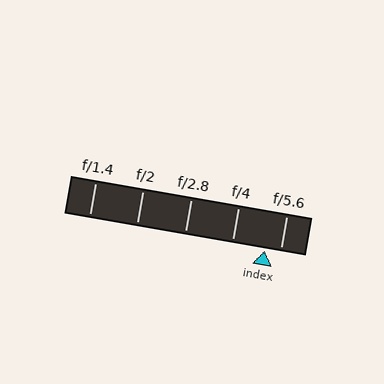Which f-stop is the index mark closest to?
The index mark is closest to f/5.6.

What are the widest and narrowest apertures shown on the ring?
The widest aperture shown is f/1.4 and the narrowest is f/5.6.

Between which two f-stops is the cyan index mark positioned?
The index mark is between f/4 and f/5.6.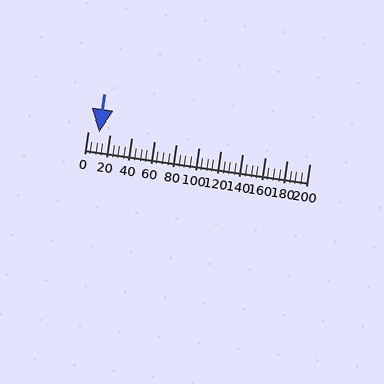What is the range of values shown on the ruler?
The ruler shows values from 0 to 200.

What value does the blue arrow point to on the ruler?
The blue arrow points to approximately 10.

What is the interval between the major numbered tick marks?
The major tick marks are spaced 20 units apart.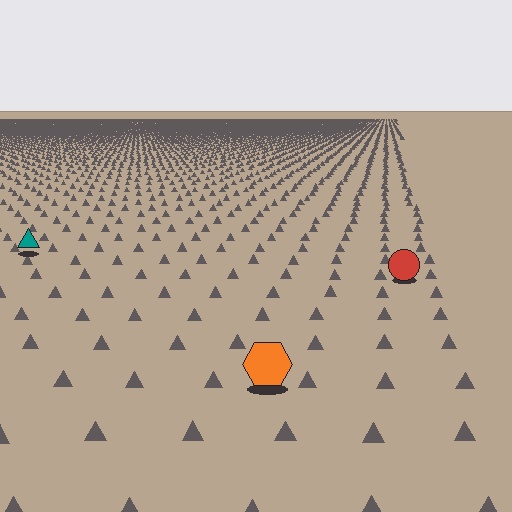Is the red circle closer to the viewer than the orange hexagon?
No. The orange hexagon is closer — you can tell from the texture gradient: the ground texture is coarser near it.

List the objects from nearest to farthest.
From nearest to farthest: the orange hexagon, the red circle, the teal triangle.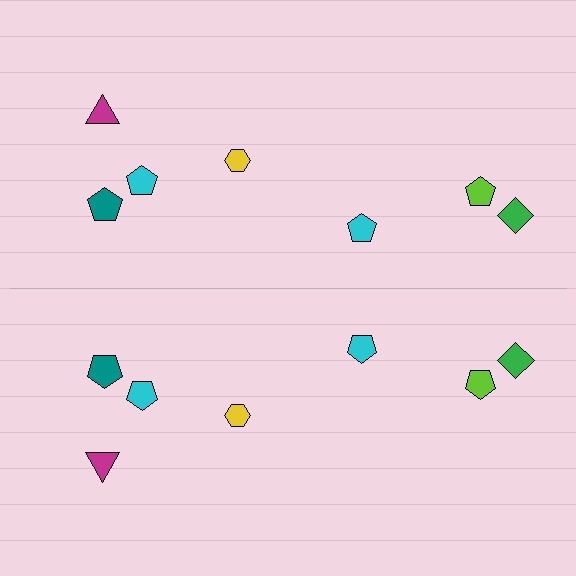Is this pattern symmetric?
Yes, this pattern has bilateral (reflection) symmetry.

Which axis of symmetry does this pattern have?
The pattern has a horizontal axis of symmetry running through the center of the image.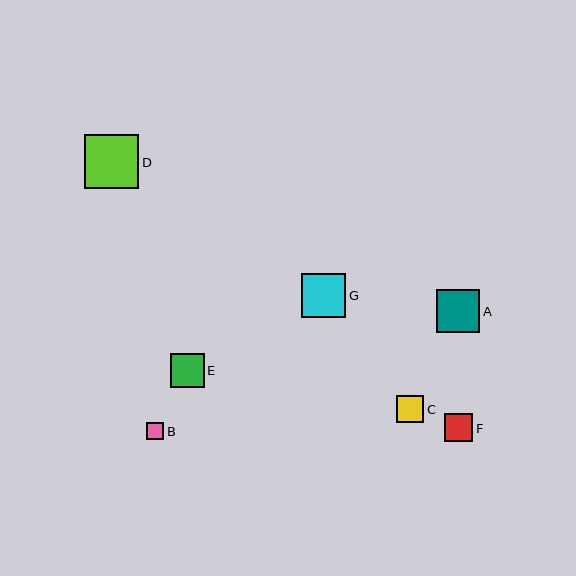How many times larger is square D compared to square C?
Square D is approximately 2.0 times the size of square C.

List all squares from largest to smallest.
From largest to smallest: D, G, A, E, F, C, B.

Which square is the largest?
Square D is the largest with a size of approximately 54 pixels.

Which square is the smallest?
Square B is the smallest with a size of approximately 17 pixels.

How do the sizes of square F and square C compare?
Square F and square C are approximately the same size.